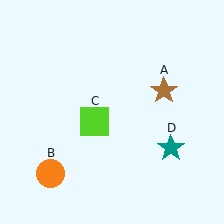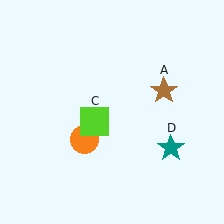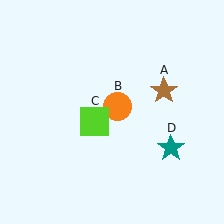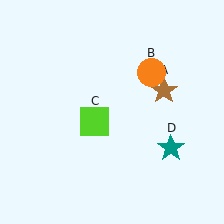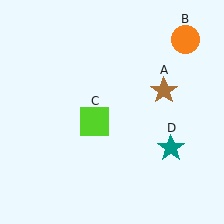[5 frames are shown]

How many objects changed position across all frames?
1 object changed position: orange circle (object B).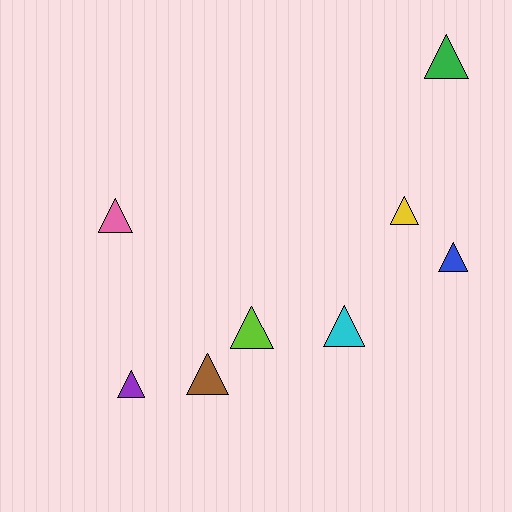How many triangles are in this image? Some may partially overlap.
There are 8 triangles.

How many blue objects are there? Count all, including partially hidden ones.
There is 1 blue object.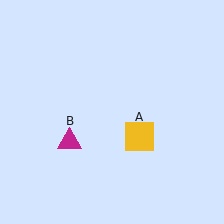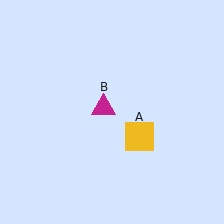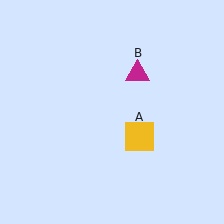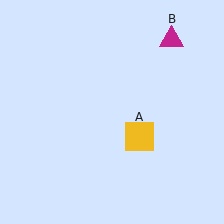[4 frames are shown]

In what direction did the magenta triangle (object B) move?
The magenta triangle (object B) moved up and to the right.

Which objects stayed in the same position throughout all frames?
Yellow square (object A) remained stationary.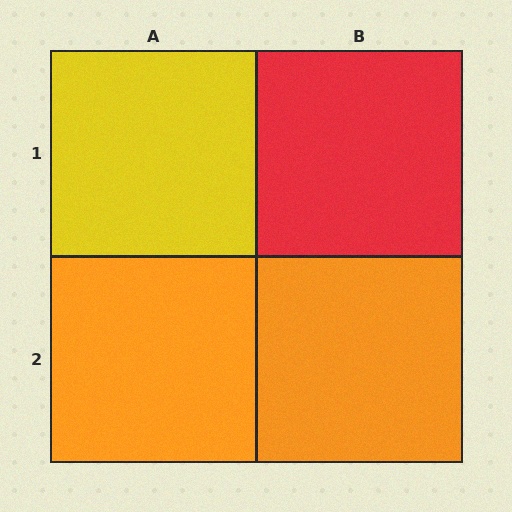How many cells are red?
1 cell is red.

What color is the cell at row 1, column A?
Yellow.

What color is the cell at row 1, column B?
Red.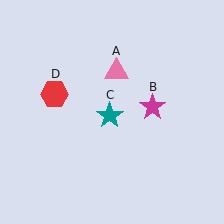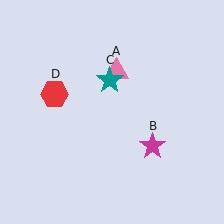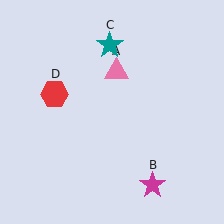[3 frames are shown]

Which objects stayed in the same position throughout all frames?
Pink triangle (object A) and red hexagon (object D) remained stationary.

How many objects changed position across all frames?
2 objects changed position: magenta star (object B), teal star (object C).